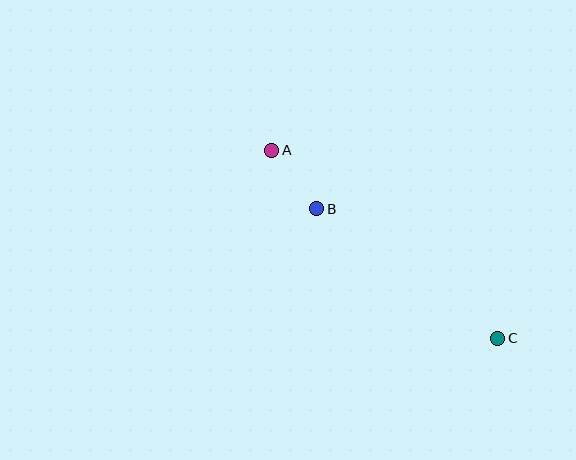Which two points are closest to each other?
Points A and B are closest to each other.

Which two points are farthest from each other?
Points A and C are farthest from each other.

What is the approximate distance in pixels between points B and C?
The distance between B and C is approximately 222 pixels.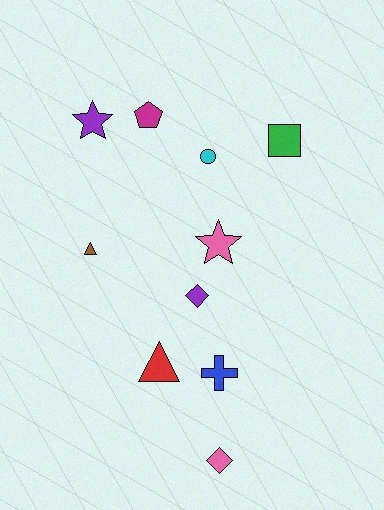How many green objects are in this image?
There is 1 green object.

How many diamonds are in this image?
There are 2 diamonds.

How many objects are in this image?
There are 10 objects.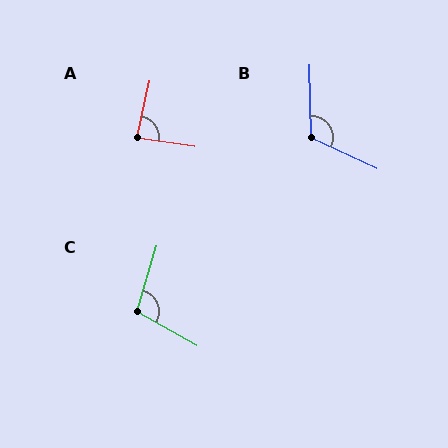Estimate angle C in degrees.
Approximately 103 degrees.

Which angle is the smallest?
A, at approximately 86 degrees.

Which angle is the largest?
B, at approximately 116 degrees.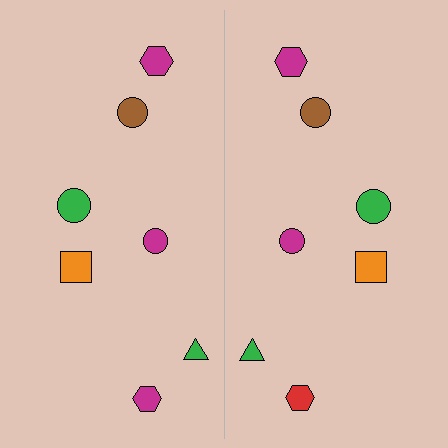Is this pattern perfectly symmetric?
No, the pattern is not perfectly symmetric. The red hexagon on the right side breaks the symmetry — its mirror counterpart is magenta.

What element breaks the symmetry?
The red hexagon on the right side breaks the symmetry — its mirror counterpart is magenta.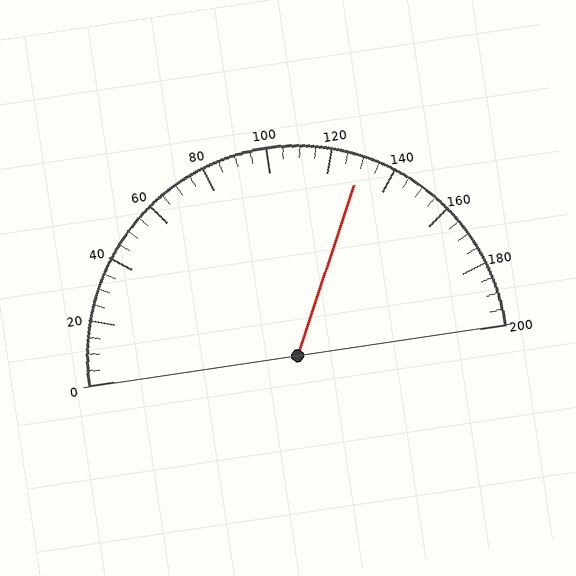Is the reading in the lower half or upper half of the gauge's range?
The reading is in the upper half of the range (0 to 200).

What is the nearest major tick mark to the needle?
The nearest major tick mark is 120.